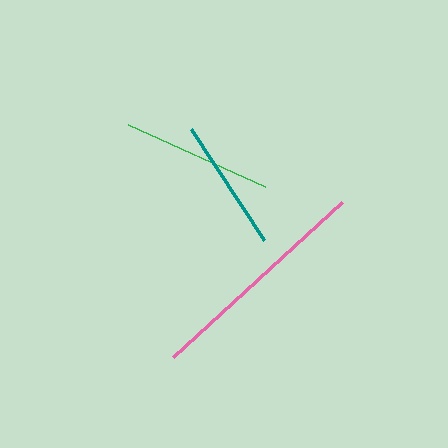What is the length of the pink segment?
The pink segment is approximately 229 pixels long.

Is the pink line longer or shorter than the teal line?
The pink line is longer than the teal line.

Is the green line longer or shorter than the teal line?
The green line is longer than the teal line.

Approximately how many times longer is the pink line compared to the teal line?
The pink line is approximately 1.7 times the length of the teal line.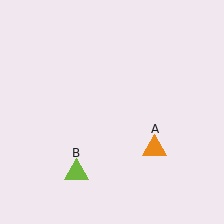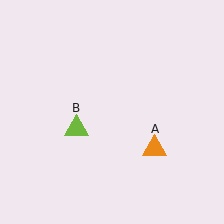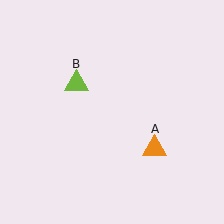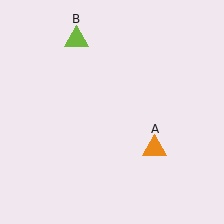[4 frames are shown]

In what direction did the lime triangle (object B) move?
The lime triangle (object B) moved up.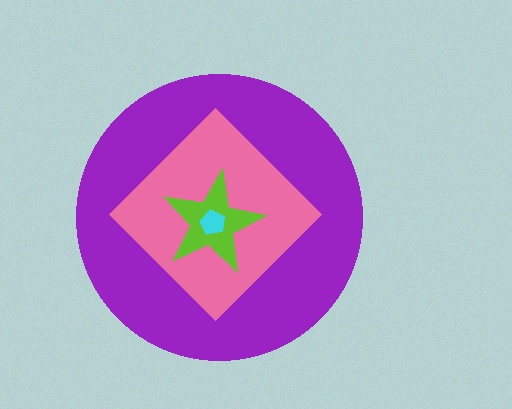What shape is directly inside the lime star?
The cyan pentagon.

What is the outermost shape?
The purple circle.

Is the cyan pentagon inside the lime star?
Yes.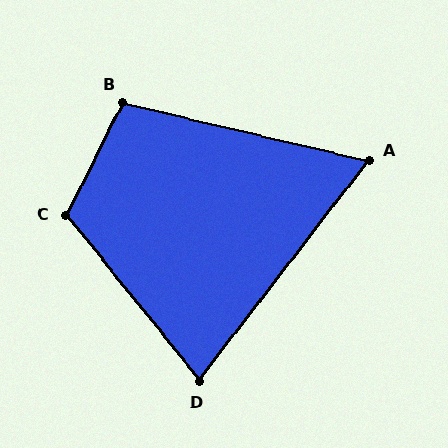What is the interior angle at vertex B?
Approximately 103 degrees (obtuse).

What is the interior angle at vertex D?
Approximately 77 degrees (acute).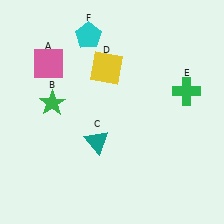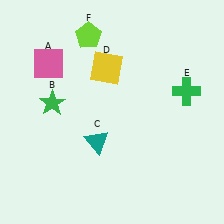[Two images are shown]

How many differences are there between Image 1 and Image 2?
There is 1 difference between the two images.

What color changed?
The pentagon (F) changed from cyan in Image 1 to lime in Image 2.